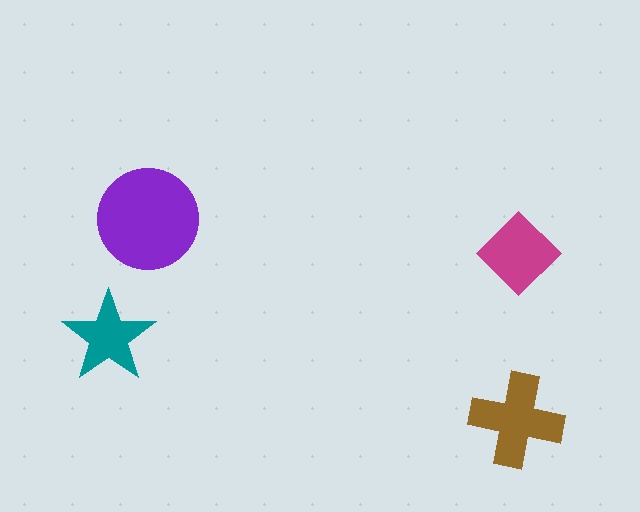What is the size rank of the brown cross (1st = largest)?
2nd.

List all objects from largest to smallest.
The purple circle, the brown cross, the magenta diamond, the teal star.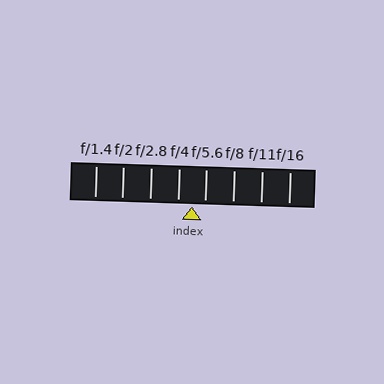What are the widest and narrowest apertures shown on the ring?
The widest aperture shown is f/1.4 and the narrowest is f/16.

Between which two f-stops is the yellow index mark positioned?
The index mark is between f/4 and f/5.6.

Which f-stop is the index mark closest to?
The index mark is closest to f/5.6.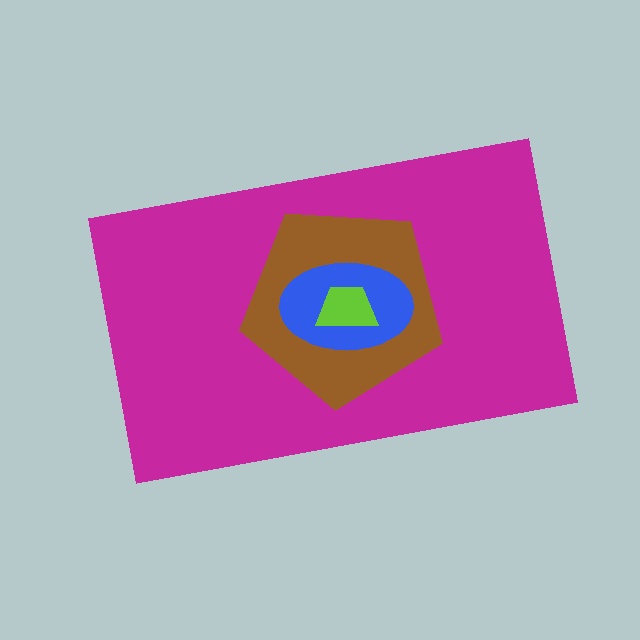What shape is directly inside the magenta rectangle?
The brown pentagon.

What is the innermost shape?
The lime trapezoid.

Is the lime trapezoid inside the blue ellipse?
Yes.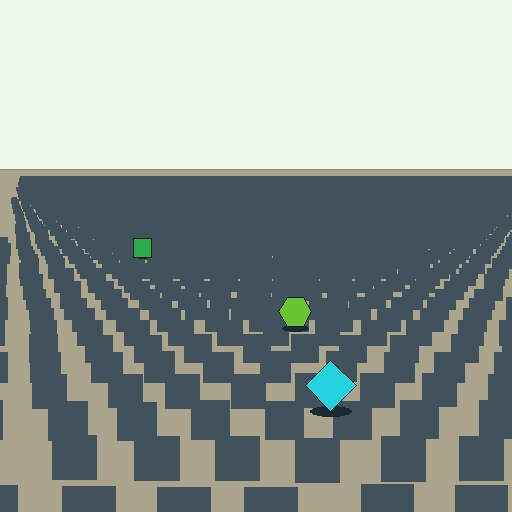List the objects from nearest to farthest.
From nearest to farthest: the cyan diamond, the lime hexagon, the green square.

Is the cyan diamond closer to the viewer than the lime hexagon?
Yes. The cyan diamond is closer — you can tell from the texture gradient: the ground texture is coarser near it.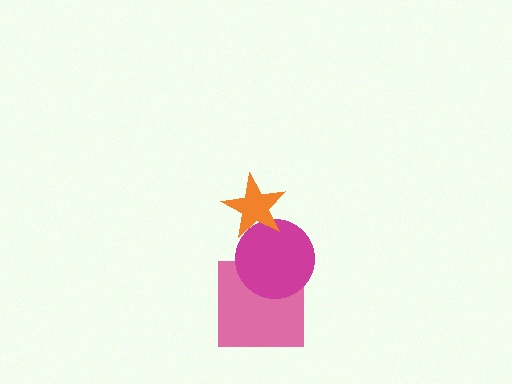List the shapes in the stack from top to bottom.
From top to bottom: the orange star, the magenta circle, the pink square.